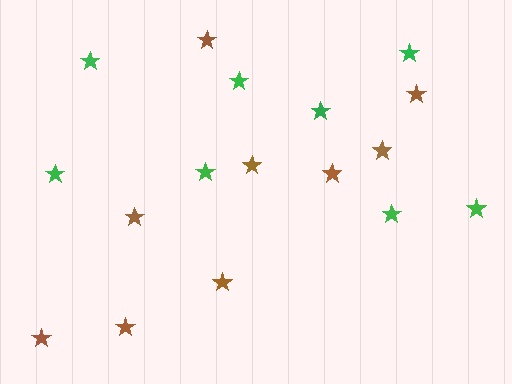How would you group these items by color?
There are 2 groups: one group of brown stars (9) and one group of green stars (8).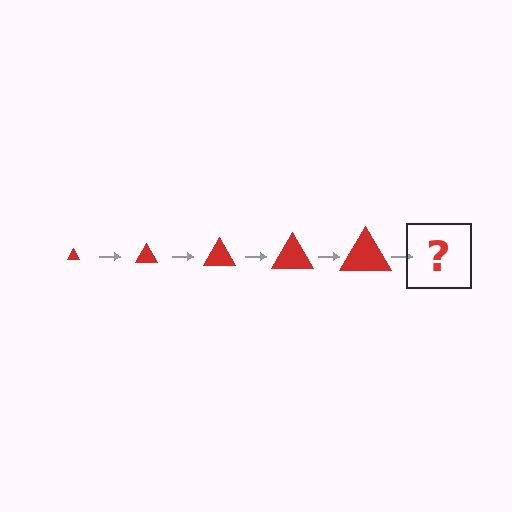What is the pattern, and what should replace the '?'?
The pattern is that the triangle gets progressively larger each step. The '?' should be a red triangle, larger than the previous one.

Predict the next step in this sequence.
The next step is a red triangle, larger than the previous one.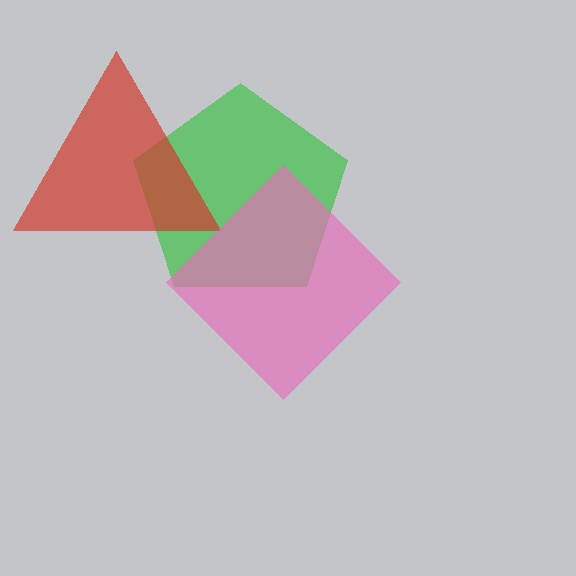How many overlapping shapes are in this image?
There are 3 overlapping shapes in the image.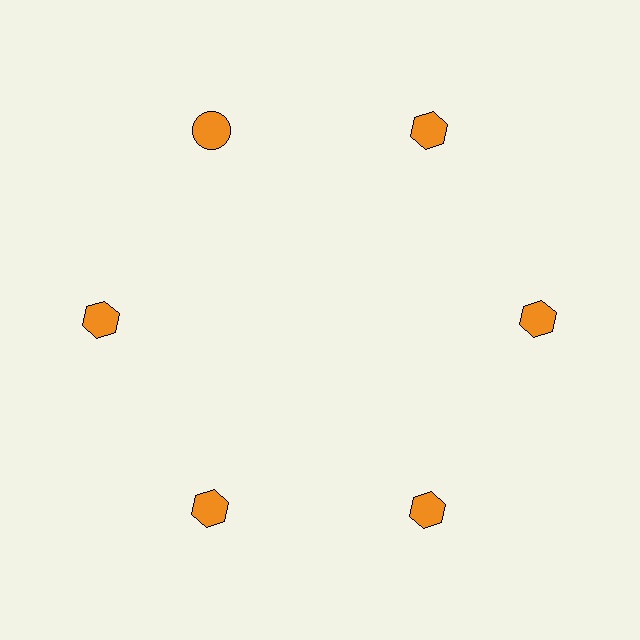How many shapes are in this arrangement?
There are 6 shapes arranged in a ring pattern.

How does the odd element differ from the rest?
It has a different shape: circle instead of hexagon.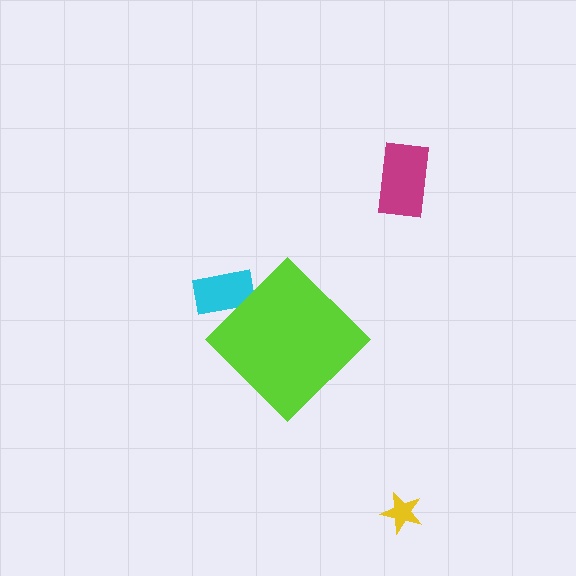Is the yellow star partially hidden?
No, the yellow star is fully visible.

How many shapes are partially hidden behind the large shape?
1 shape is partially hidden.